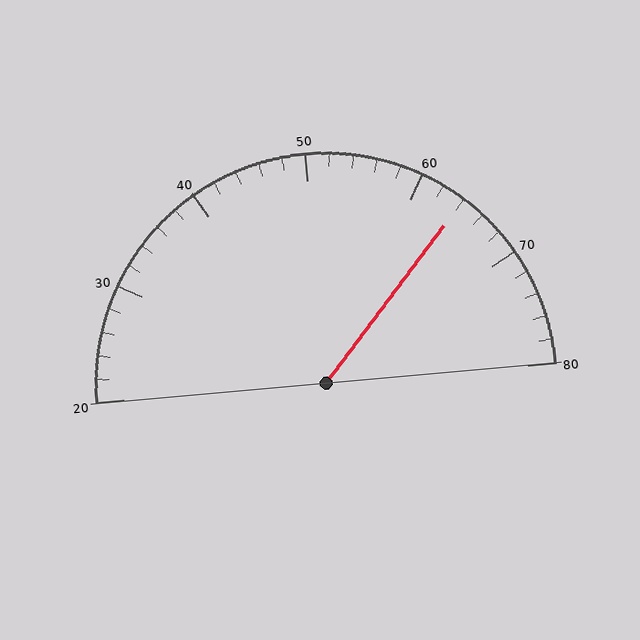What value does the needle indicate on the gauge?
The needle indicates approximately 64.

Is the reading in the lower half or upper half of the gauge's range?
The reading is in the upper half of the range (20 to 80).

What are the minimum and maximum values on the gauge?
The gauge ranges from 20 to 80.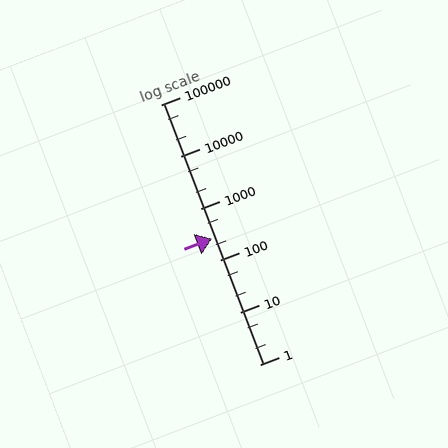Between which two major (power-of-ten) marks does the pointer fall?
The pointer is between 100 and 1000.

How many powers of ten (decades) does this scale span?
The scale spans 5 decades, from 1 to 100000.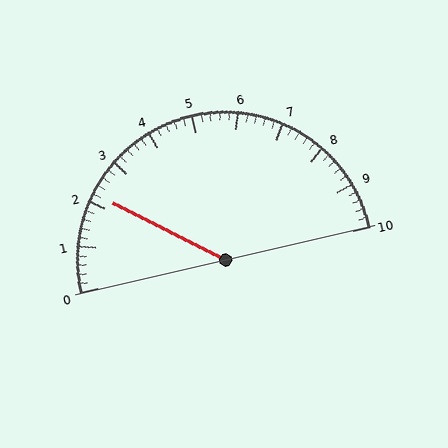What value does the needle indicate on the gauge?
The needle indicates approximately 2.2.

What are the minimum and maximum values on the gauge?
The gauge ranges from 0 to 10.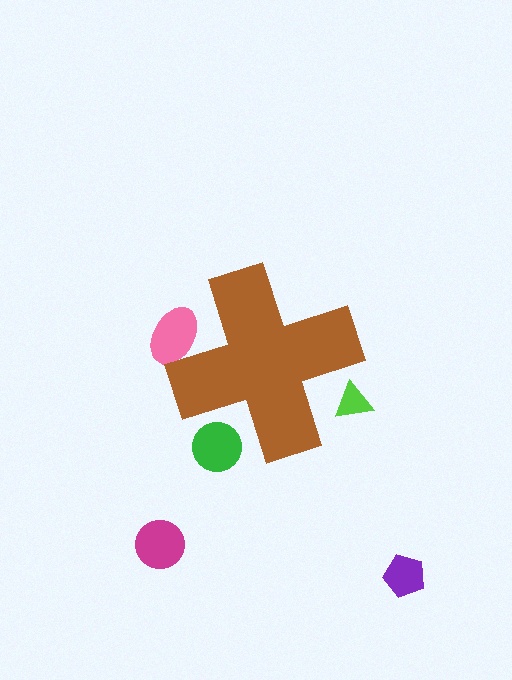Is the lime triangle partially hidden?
Yes, the lime triangle is partially hidden behind the brown cross.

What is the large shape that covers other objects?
A brown cross.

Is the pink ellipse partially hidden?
Yes, the pink ellipse is partially hidden behind the brown cross.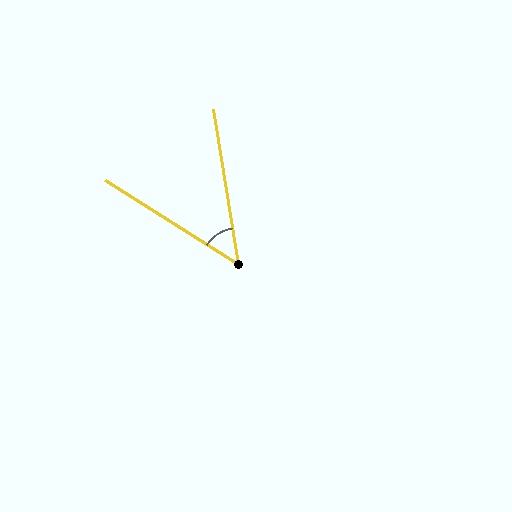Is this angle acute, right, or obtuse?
It is acute.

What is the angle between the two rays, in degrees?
Approximately 48 degrees.